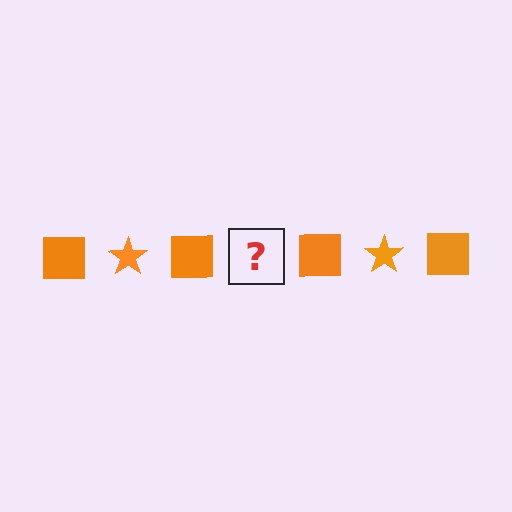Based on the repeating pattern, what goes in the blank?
The blank should be an orange star.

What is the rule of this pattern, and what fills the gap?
The rule is that the pattern cycles through square, star shapes in orange. The gap should be filled with an orange star.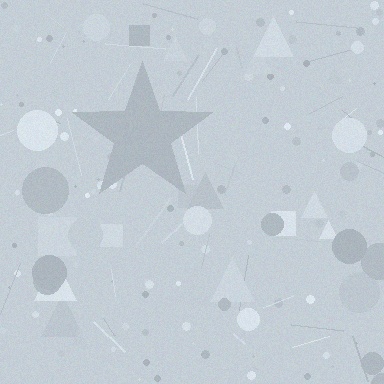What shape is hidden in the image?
A star is hidden in the image.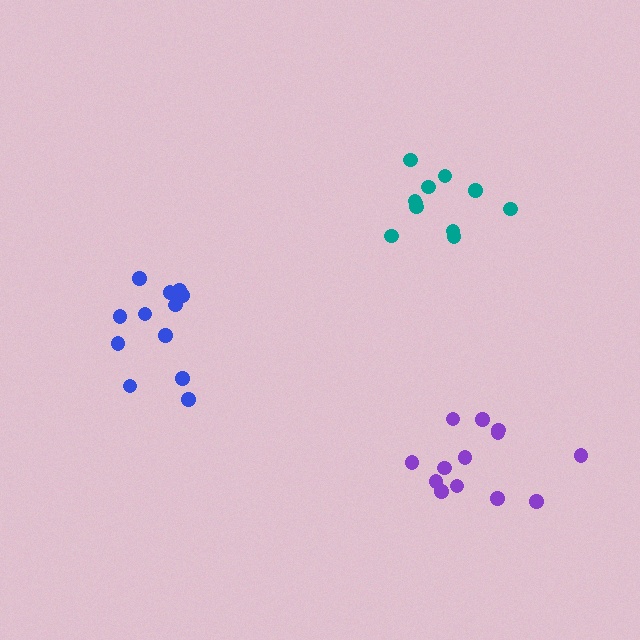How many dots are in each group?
Group 1: 13 dots, Group 2: 12 dots, Group 3: 11 dots (36 total).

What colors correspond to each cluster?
The clusters are colored: purple, blue, teal.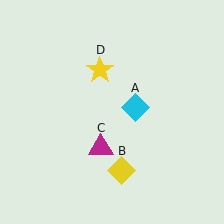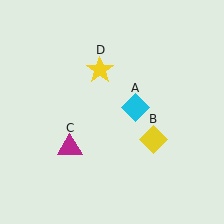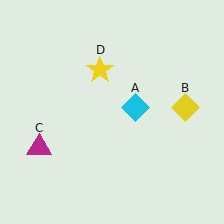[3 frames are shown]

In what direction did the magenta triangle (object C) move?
The magenta triangle (object C) moved left.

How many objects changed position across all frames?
2 objects changed position: yellow diamond (object B), magenta triangle (object C).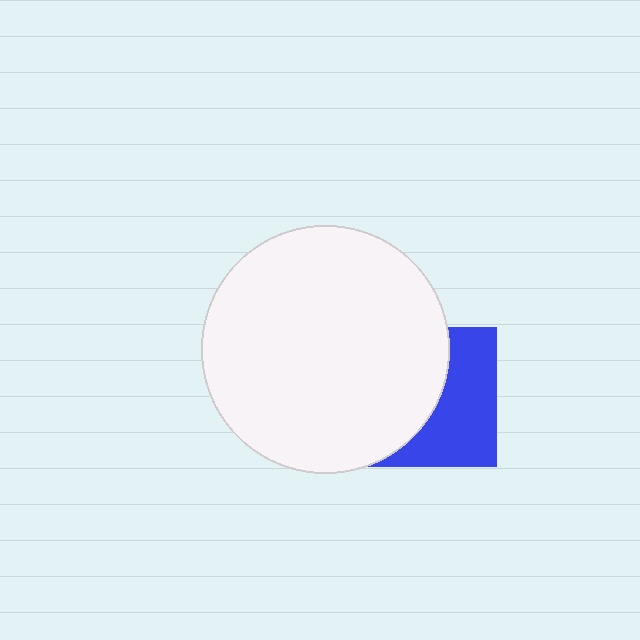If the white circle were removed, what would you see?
You would see the complete blue square.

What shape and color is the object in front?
The object in front is a white circle.